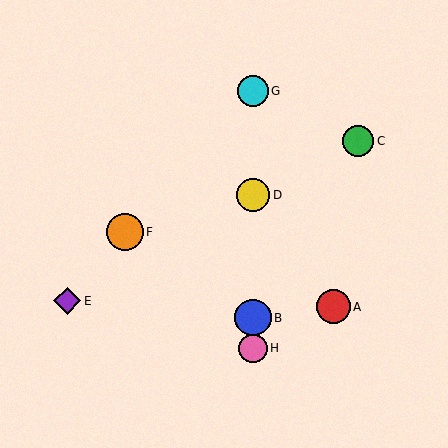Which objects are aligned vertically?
Objects B, D, G, H are aligned vertically.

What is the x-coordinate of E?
Object E is at x≈67.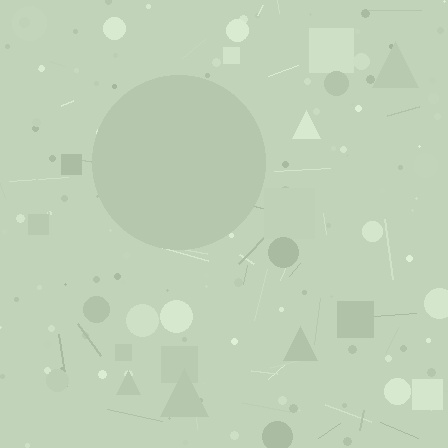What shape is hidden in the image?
A circle is hidden in the image.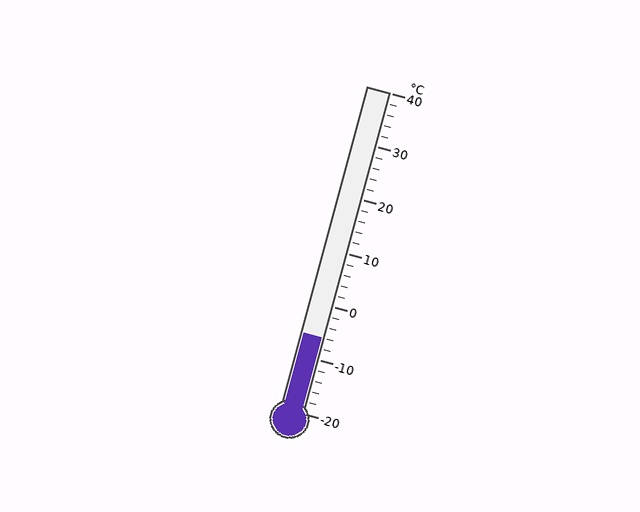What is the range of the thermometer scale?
The thermometer scale ranges from -20°C to 40°C.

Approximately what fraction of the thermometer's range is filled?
The thermometer is filled to approximately 25% of its range.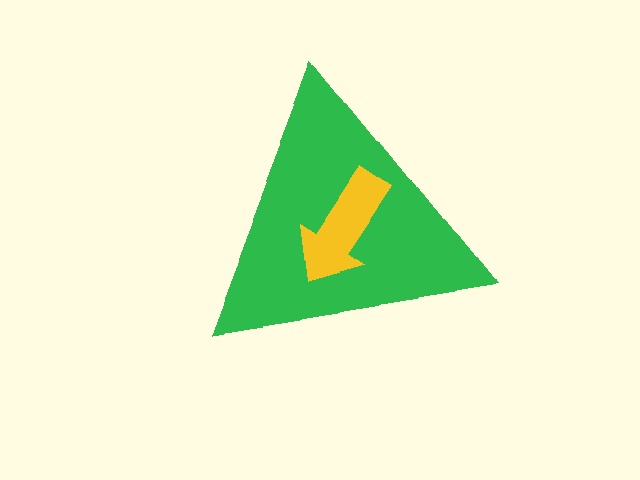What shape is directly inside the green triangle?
The yellow arrow.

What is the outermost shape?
The green triangle.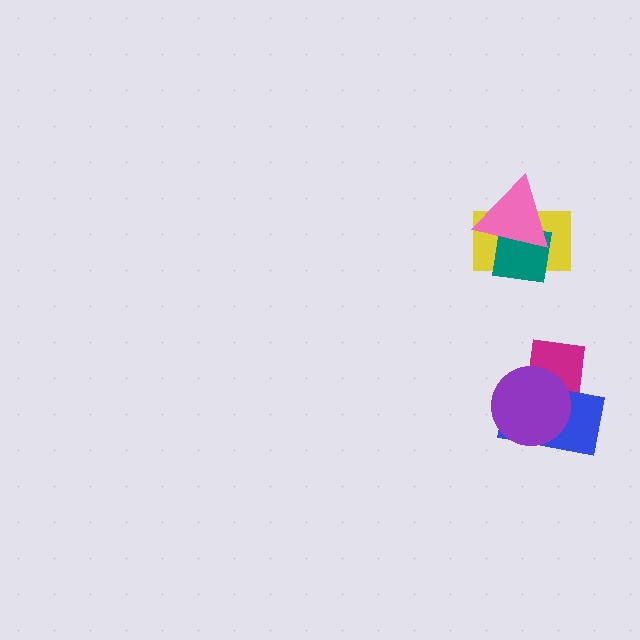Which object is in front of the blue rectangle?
The purple circle is in front of the blue rectangle.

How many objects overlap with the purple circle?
2 objects overlap with the purple circle.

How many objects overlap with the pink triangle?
2 objects overlap with the pink triangle.